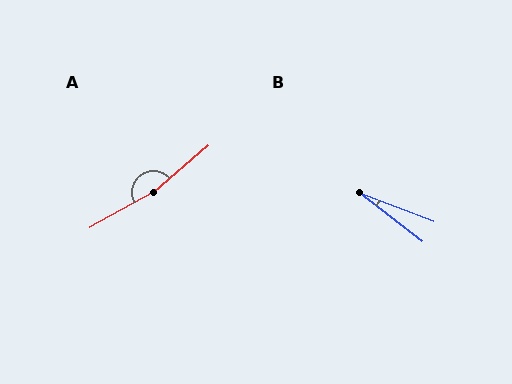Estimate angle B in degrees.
Approximately 17 degrees.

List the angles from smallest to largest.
B (17°), A (169°).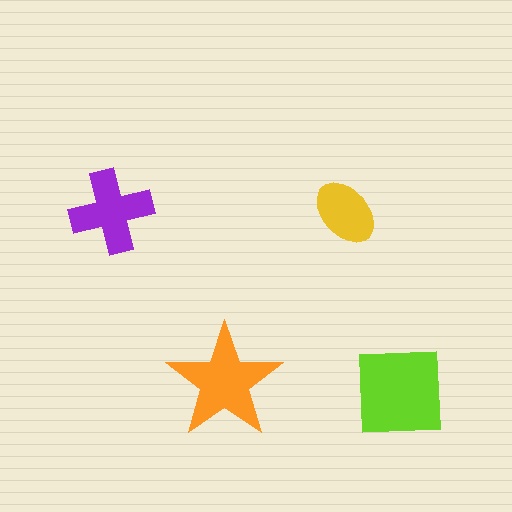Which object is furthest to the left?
The purple cross is leftmost.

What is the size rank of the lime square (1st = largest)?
1st.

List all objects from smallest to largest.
The yellow ellipse, the purple cross, the orange star, the lime square.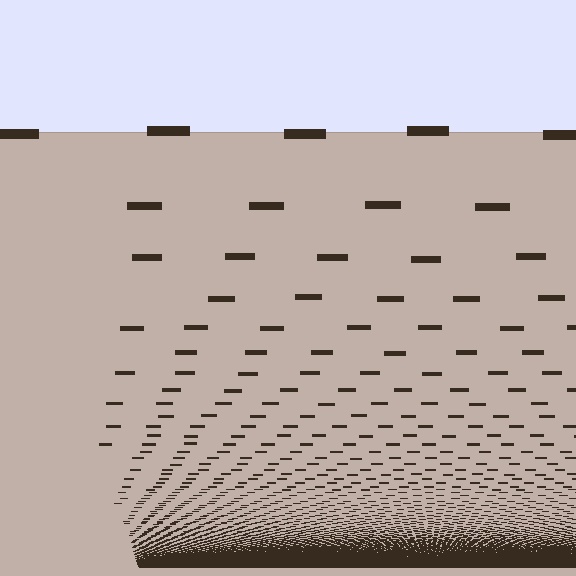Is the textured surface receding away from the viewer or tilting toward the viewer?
The surface appears to tilt toward the viewer. Texture elements get larger and sparser toward the top.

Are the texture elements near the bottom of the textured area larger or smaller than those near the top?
Smaller. The gradient is inverted — elements near the bottom are smaller and denser.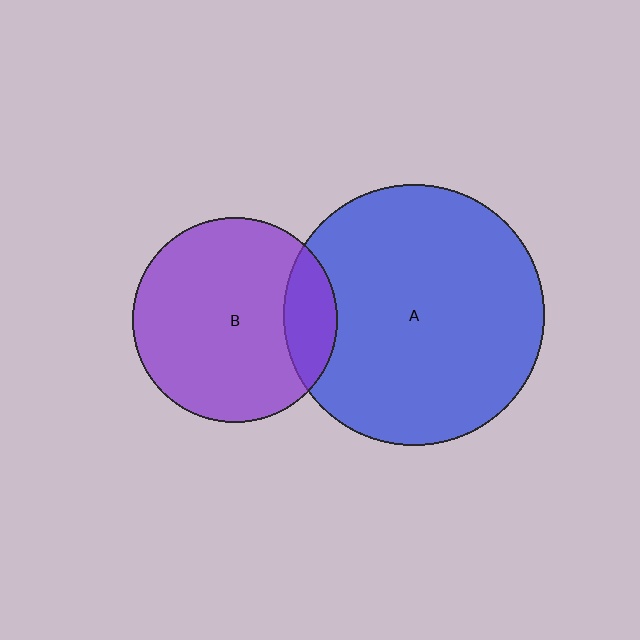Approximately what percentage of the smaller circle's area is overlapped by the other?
Approximately 15%.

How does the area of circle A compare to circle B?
Approximately 1.6 times.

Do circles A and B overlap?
Yes.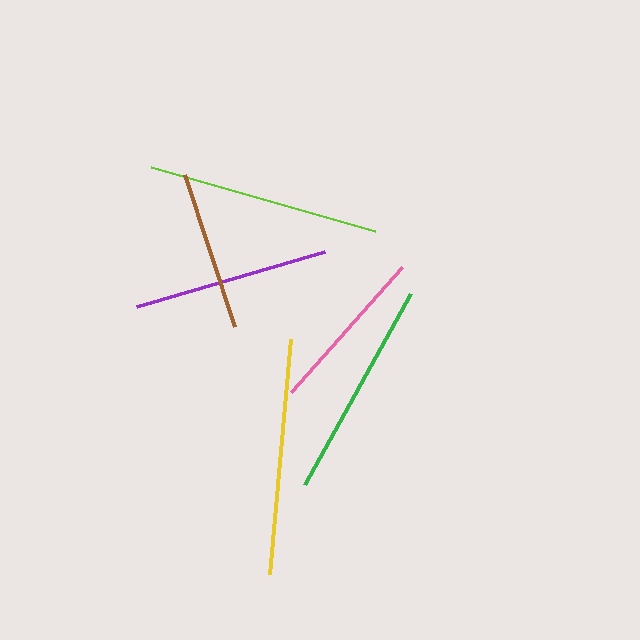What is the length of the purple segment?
The purple segment is approximately 196 pixels long.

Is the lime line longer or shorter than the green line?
The lime line is longer than the green line.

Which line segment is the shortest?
The brown line is the shortest at approximately 160 pixels.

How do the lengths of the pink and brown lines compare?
The pink and brown lines are approximately the same length.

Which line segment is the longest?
The yellow line is the longest at approximately 236 pixels.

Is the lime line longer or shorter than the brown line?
The lime line is longer than the brown line.